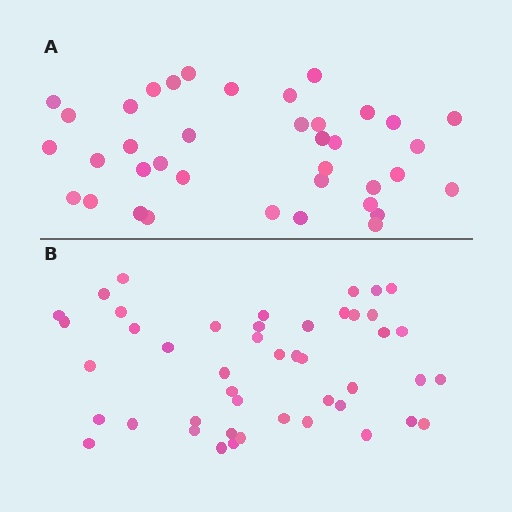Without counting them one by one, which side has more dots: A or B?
Region B (the bottom region) has more dots.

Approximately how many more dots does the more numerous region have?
Region B has roughly 8 or so more dots than region A.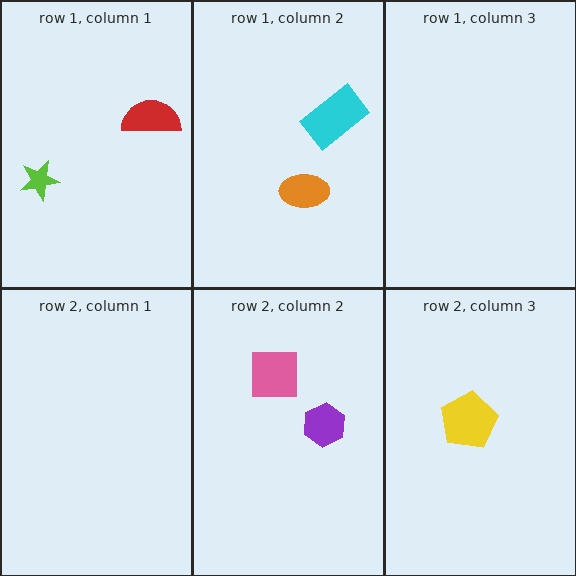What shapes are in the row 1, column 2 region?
The cyan rectangle, the orange ellipse.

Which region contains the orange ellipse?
The row 1, column 2 region.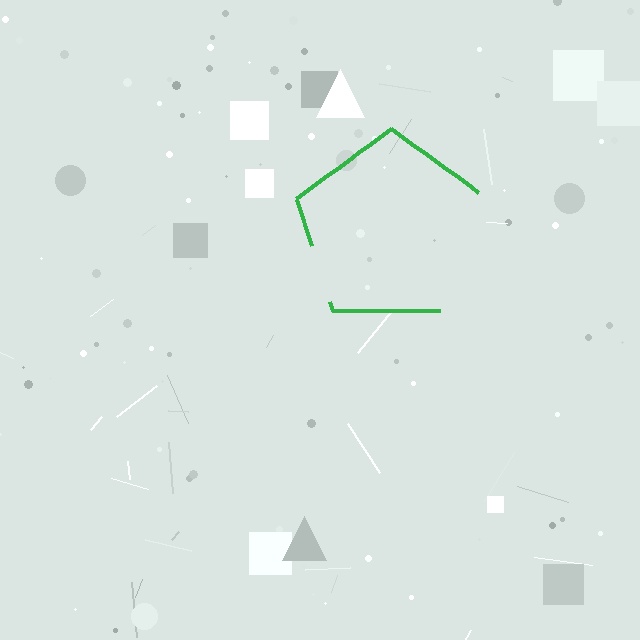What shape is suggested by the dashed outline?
The dashed outline suggests a pentagon.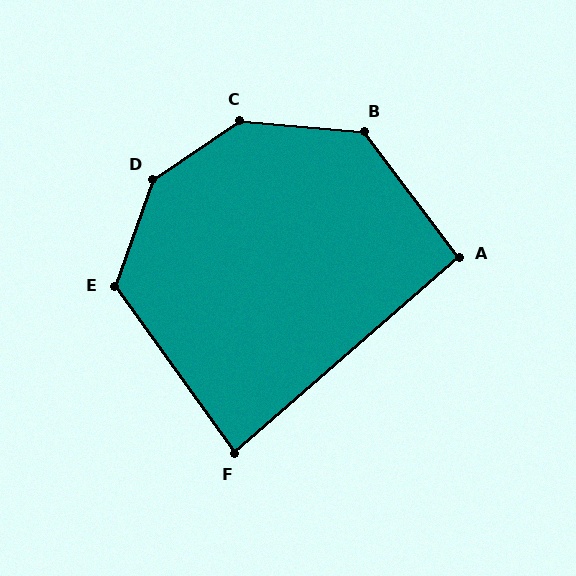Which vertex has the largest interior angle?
D, at approximately 143 degrees.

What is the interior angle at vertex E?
Approximately 125 degrees (obtuse).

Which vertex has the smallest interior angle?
F, at approximately 85 degrees.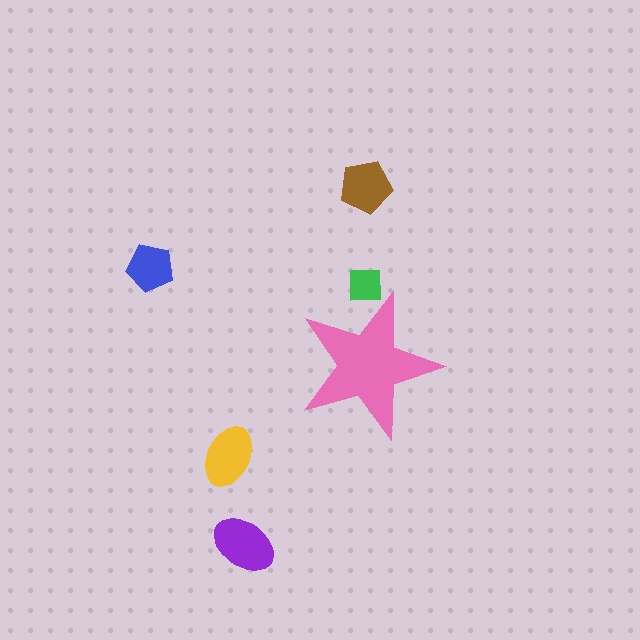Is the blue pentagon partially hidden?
No, the blue pentagon is fully visible.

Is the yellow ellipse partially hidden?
No, the yellow ellipse is fully visible.